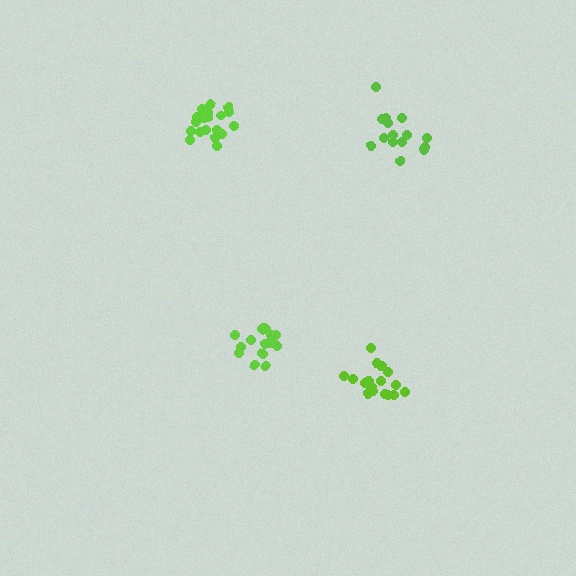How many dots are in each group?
Group 1: 19 dots, Group 2: 18 dots, Group 3: 17 dots, Group 4: 15 dots (69 total).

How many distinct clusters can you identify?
There are 4 distinct clusters.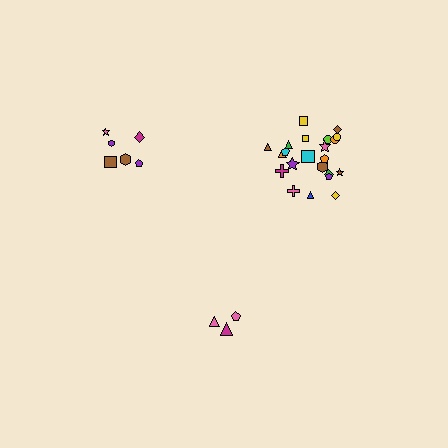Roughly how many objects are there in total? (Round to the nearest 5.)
Roughly 30 objects in total.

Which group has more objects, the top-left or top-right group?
The top-right group.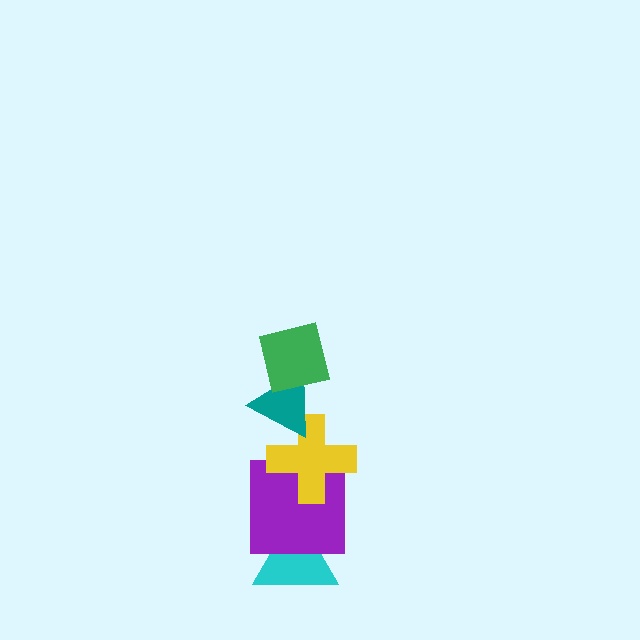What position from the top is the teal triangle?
The teal triangle is 2nd from the top.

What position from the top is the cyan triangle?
The cyan triangle is 5th from the top.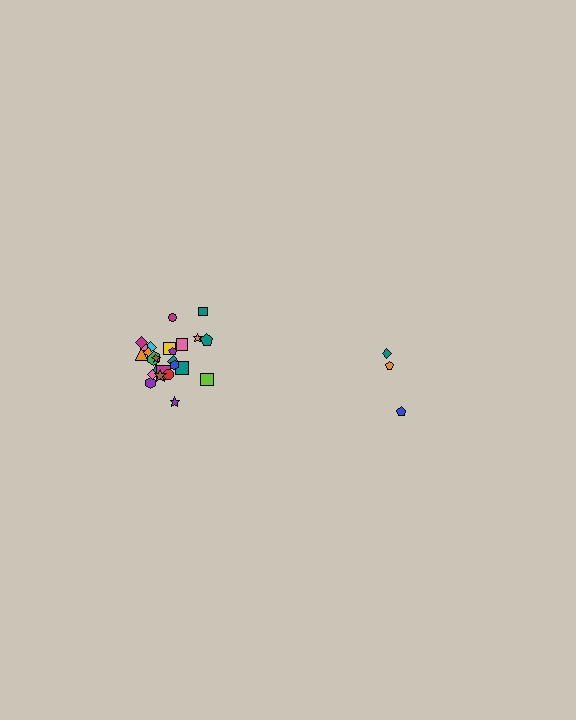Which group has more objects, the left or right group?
The left group.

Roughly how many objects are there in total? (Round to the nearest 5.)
Roughly 30 objects in total.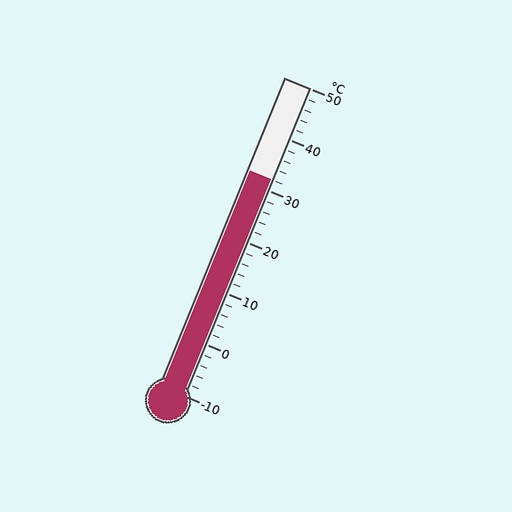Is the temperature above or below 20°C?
The temperature is above 20°C.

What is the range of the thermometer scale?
The thermometer scale ranges from -10°C to 50°C.